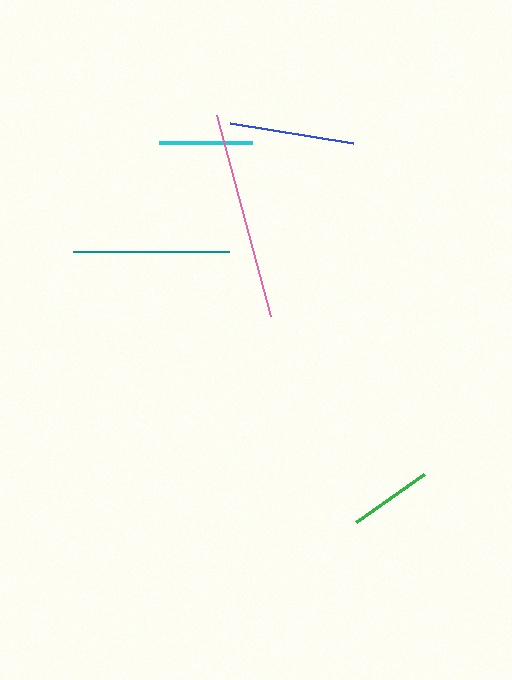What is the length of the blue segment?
The blue segment is approximately 125 pixels long.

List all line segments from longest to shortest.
From longest to shortest: pink, teal, blue, cyan, green.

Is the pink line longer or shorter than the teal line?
The pink line is longer than the teal line.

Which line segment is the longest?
The pink line is the longest at approximately 208 pixels.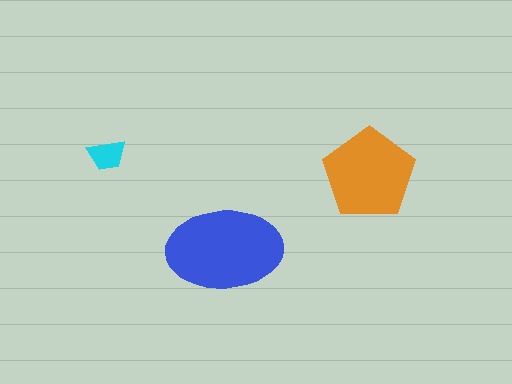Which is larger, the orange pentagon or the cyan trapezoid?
The orange pentagon.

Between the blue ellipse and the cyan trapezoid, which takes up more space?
The blue ellipse.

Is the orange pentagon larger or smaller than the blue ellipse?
Smaller.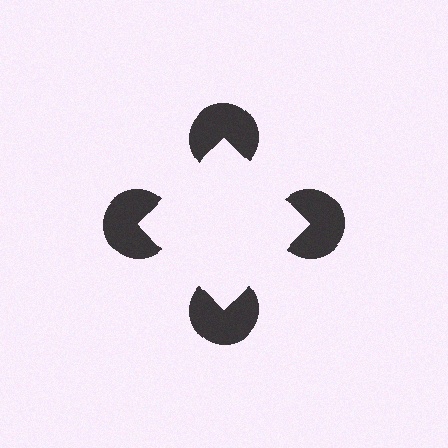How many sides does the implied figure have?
4 sides.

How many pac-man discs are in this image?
There are 4 — one at each vertex of the illusory square.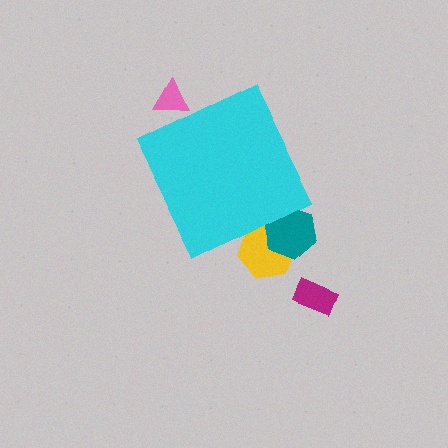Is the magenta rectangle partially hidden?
No, the magenta rectangle is fully visible.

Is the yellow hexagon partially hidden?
Yes, the yellow hexagon is partially hidden behind the cyan diamond.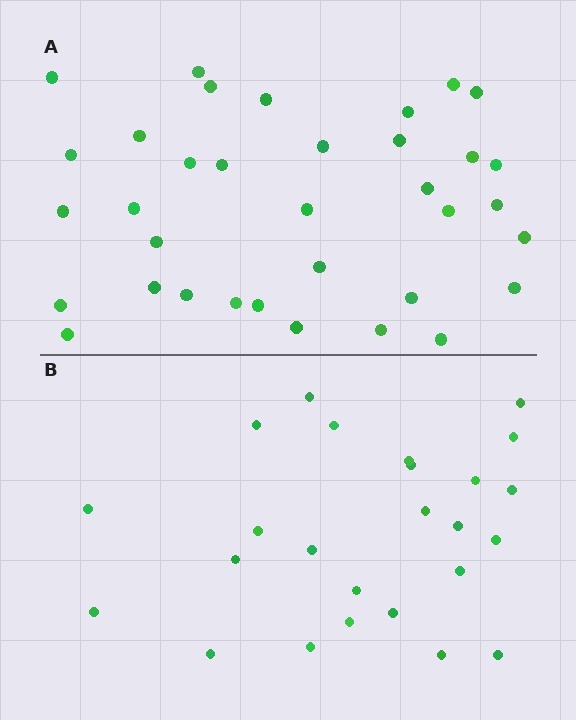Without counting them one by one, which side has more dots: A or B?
Region A (the top region) has more dots.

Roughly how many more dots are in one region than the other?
Region A has roughly 10 or so more dots than region B.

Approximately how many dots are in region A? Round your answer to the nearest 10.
About 40 dots. (The exact count is 35, which rounds to 40.)